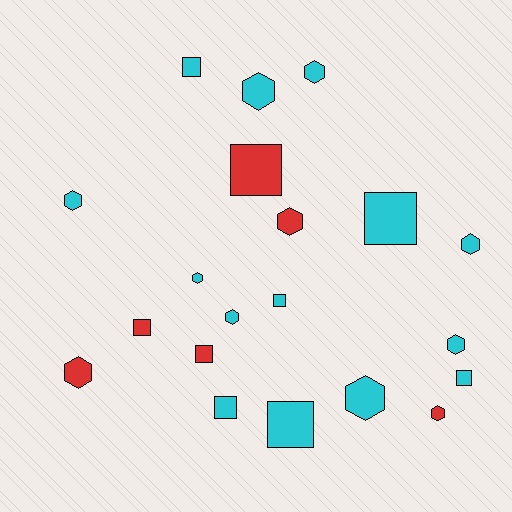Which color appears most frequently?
Cyan, with 14 objects.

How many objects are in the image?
There are 20 objects.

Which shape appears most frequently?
Hexagon, with 11 objects.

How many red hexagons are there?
There are 3 red hexagons.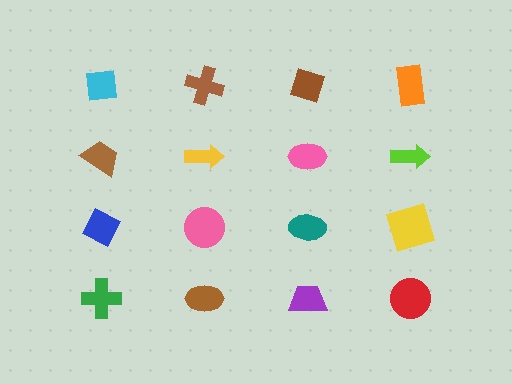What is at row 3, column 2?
A pink circle.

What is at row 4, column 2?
A brown ellipse.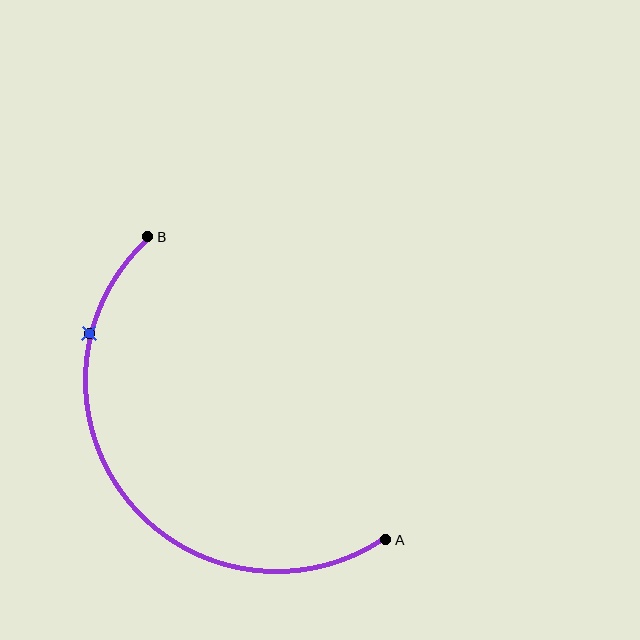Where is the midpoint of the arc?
The arc midpoint is the point on the curve farthest from the straight line joining A and B. It sits below and to the left of that line.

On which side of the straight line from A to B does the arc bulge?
The arc bulges below and to the left of the straight line connecting A and B.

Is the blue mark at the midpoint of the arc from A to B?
No. The blue mark lies on the arc but is closer to endpoint B. The arc midpoint would be at the point on the curve equidistant along the arc from both A and B.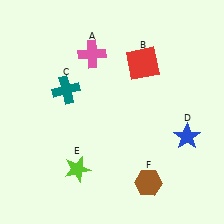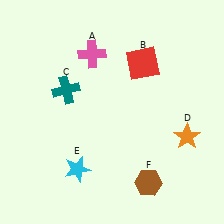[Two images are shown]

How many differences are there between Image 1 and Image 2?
There are 2 differences between the two images.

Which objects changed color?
D changed from blue to orange. E changed from lime to cyan.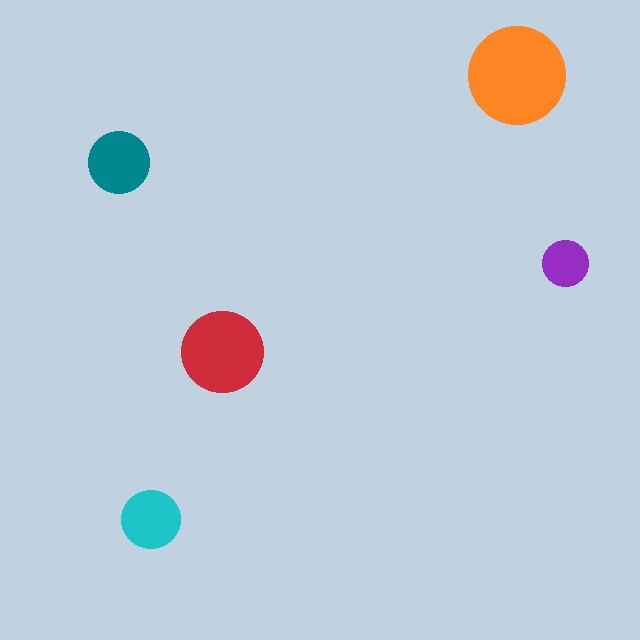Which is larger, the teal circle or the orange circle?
The orange one.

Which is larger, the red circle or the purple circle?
The red one.